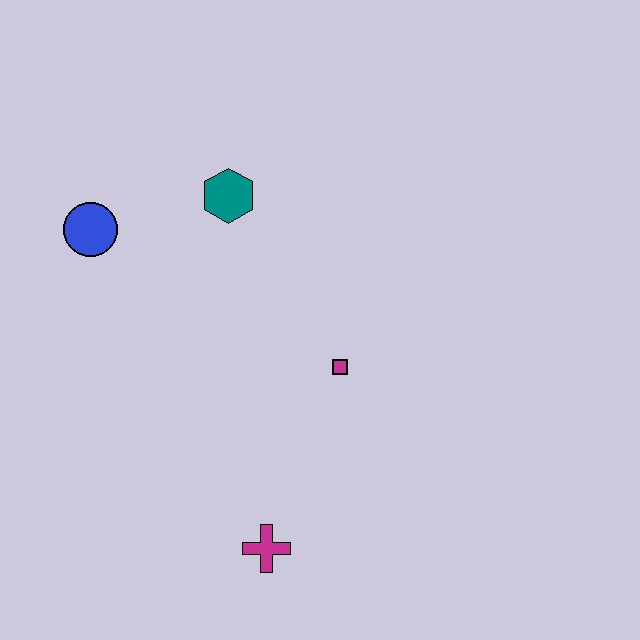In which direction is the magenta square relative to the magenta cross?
The magenta square is above the magenta cross.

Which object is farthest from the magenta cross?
The blue circle is farthest from the magenta cross.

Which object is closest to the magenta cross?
The magenta square is closest to the magenta cross.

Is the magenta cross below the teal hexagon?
Yes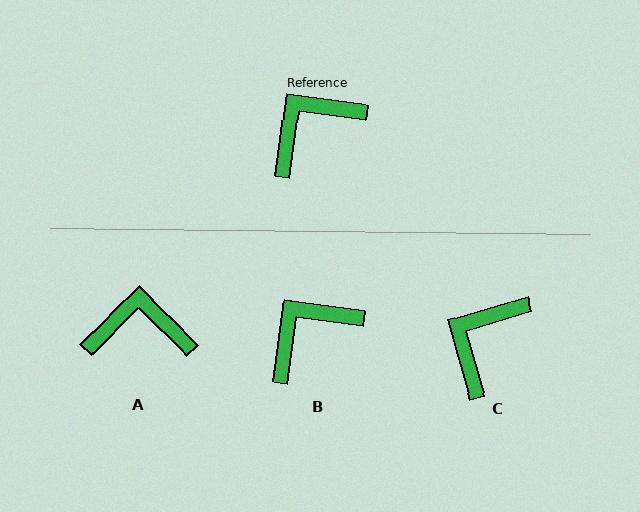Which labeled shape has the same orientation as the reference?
B.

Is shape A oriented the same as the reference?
No, it is off by about 37 degrees.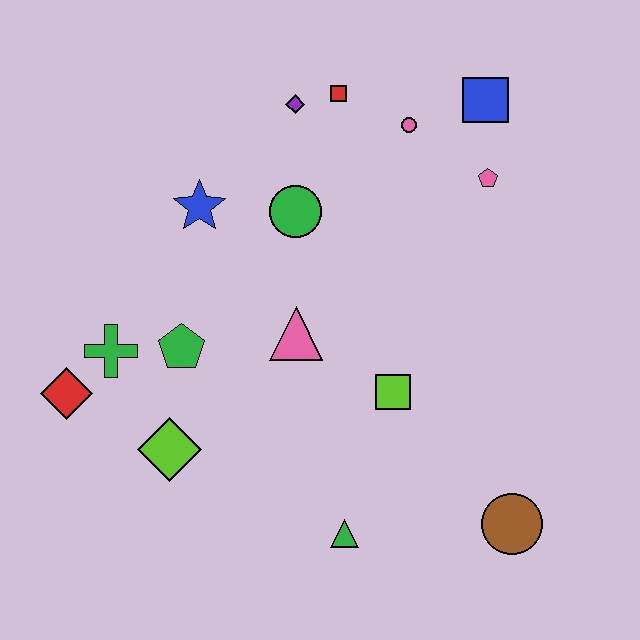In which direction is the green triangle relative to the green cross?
The green triangle is to the right of the green cross.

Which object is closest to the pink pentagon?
The blue square is closest to the pink pentagon.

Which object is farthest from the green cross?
The blue square is farthest from the green cross.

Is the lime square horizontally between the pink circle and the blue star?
Yes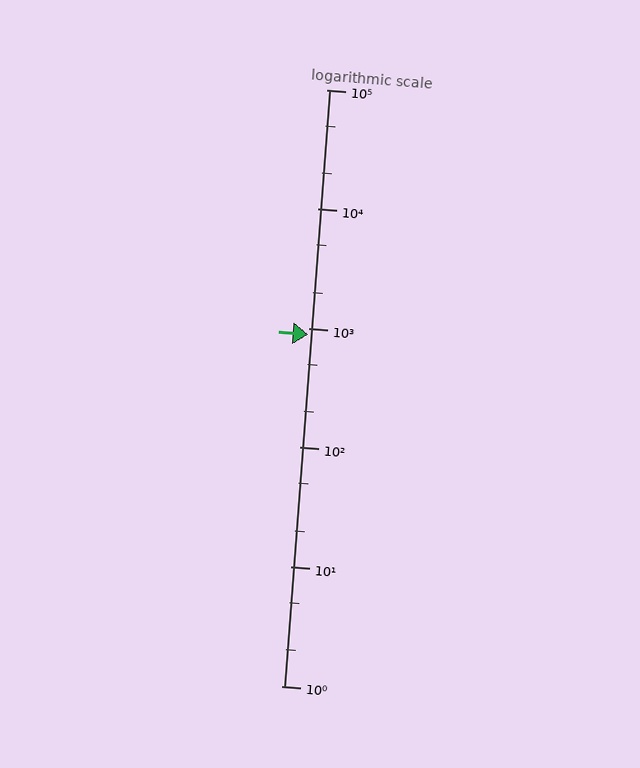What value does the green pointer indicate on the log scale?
The pointer indicates approximately 880.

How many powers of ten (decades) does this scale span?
The scale spans 5 decades, from 1 to 100000.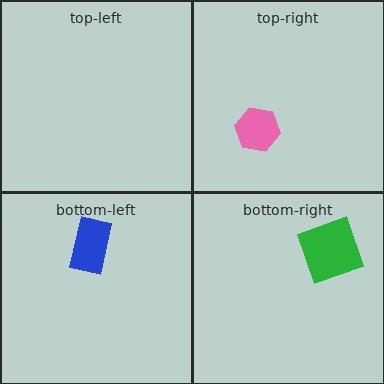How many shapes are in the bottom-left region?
1.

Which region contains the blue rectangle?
The bottom-left region.